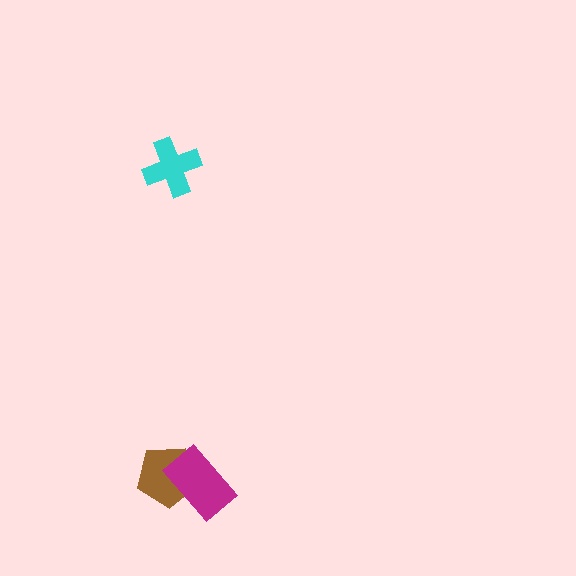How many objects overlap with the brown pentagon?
1 object overlaps with the brown pentagon.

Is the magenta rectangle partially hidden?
No, no other shape covers it.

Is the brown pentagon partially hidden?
Yes, it is partially covered by another shape.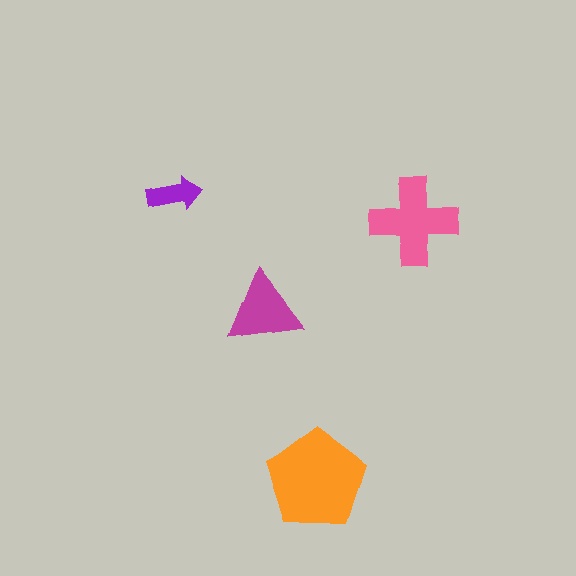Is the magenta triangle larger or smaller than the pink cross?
Smaller.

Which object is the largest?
The orange pentagon.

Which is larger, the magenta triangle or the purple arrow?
The magenta triangle.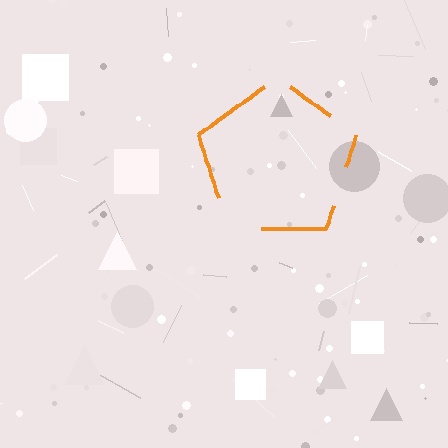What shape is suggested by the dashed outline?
The dashed outline suggests a pentagon.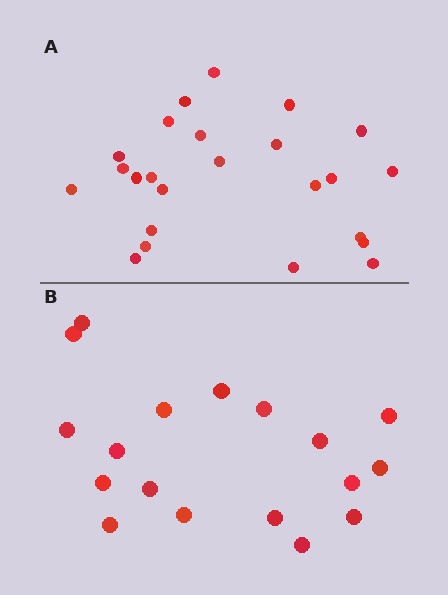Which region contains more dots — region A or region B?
Region A (the top region) has more dots.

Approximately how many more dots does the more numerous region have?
Region A has about 6 more dots than region B.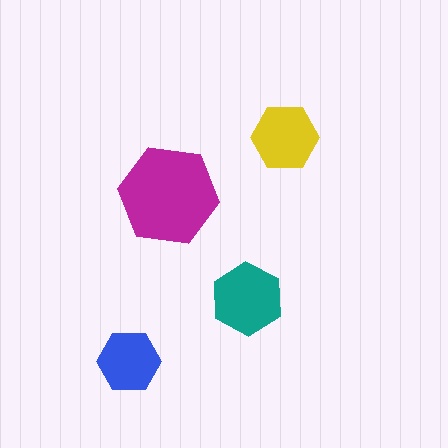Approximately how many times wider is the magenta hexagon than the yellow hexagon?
About 1.5 times wider.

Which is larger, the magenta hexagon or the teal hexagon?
The magenta one.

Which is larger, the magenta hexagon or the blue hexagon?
The magenta one.